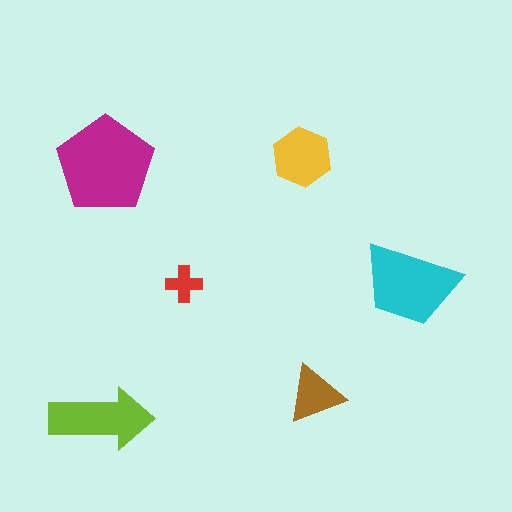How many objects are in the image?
There are 6 objects in the image.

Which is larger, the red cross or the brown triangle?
The brown triangle.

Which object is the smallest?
The red cross.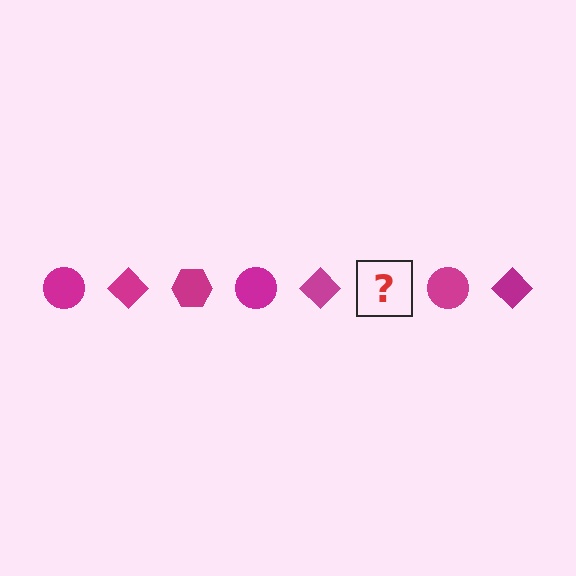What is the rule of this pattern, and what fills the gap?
The rule is that the pattern cycles through circle, diamond, hexagon shapes in magenta. The gap should be filled with a magenta hexagon.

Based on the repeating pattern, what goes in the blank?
The blank should be a magenta hexagon.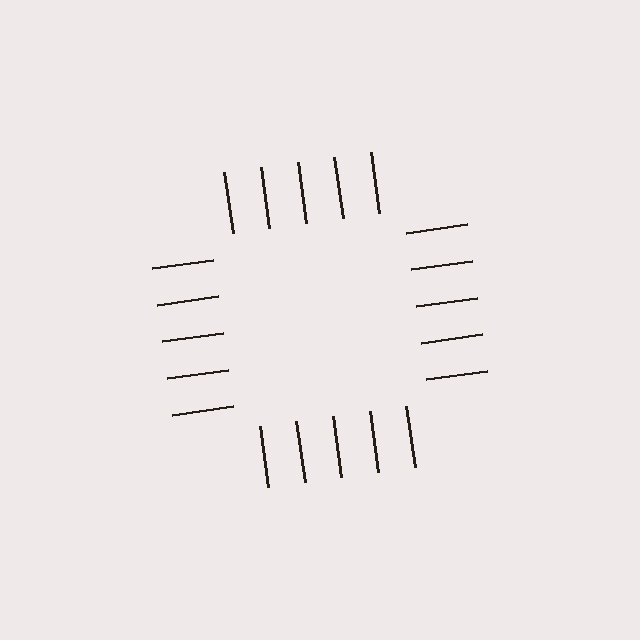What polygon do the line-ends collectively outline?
An illusory square — the line segments terminate on its edges but no continuous stroke is drawn.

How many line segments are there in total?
20 — 5 along each of the 4 edges.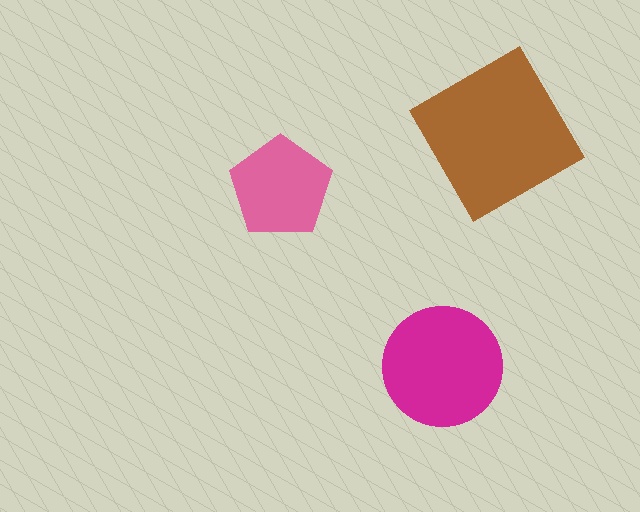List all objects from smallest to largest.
The pink pentagon, the magenta circle, the brown diamond.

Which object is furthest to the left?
The pink pentagon is leftmost.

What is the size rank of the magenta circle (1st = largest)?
2nd.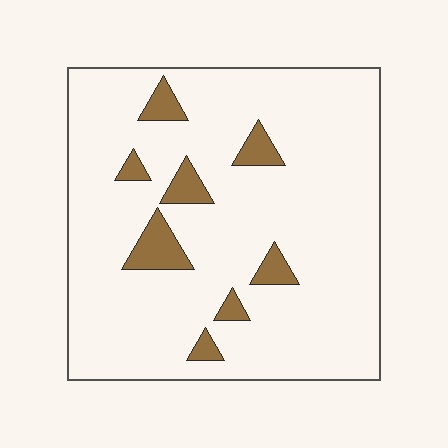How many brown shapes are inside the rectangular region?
8.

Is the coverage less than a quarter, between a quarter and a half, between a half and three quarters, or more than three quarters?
Less than a quarter.